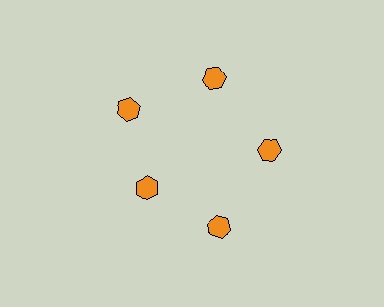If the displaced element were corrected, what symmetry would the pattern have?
It would have 5-fold rotational symmetry — the pattern would map onto itself every 72 degrees.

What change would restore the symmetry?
The symmetry would be restored by moving it outward, back onto the ring so that all 5 hexagons sit at equal angles and equal distance from the center.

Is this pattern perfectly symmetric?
No. The 5 orange hexagons are arranged in a ring, but one element near the 8 o'clock position is pulled inward toward the center, breaking the 5-fold rotational symmetry.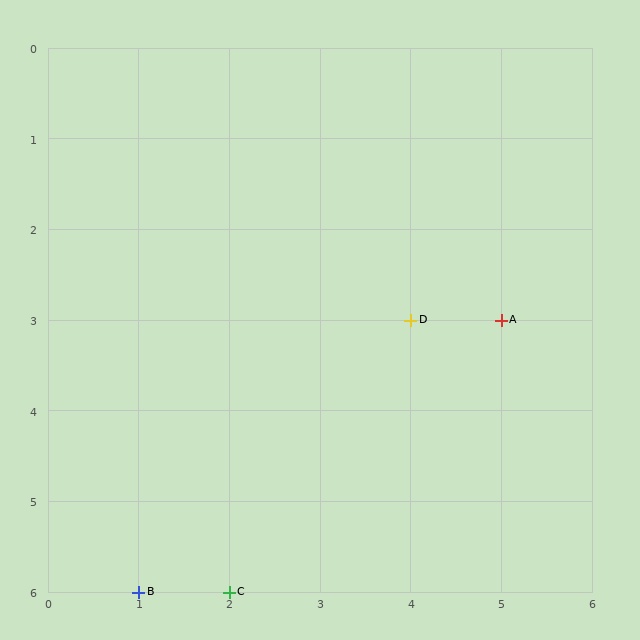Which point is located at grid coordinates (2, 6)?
Point C is at (2, 6).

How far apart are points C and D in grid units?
Points C and D are 2 columns and 3 rows apart (about 3.6 grid units diagonally).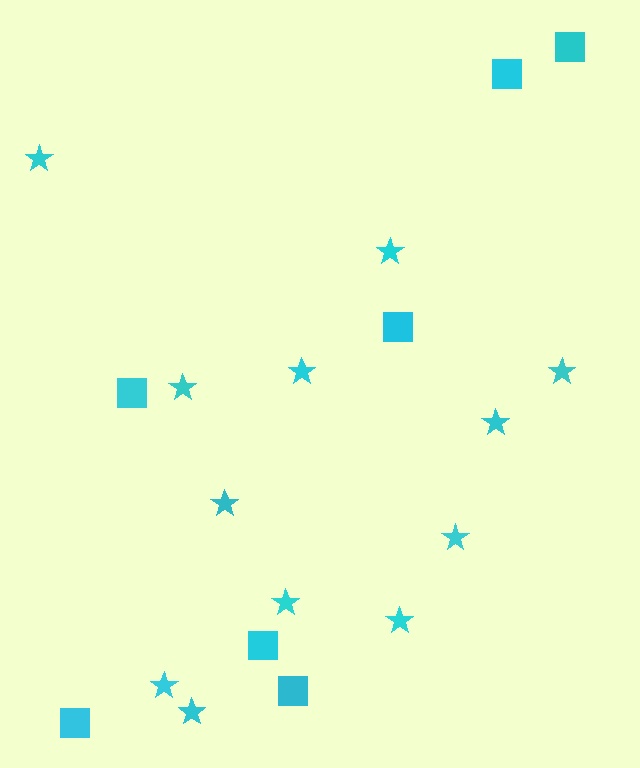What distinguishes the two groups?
There are 2 groups: one group of stars (12) and one group of squares (7).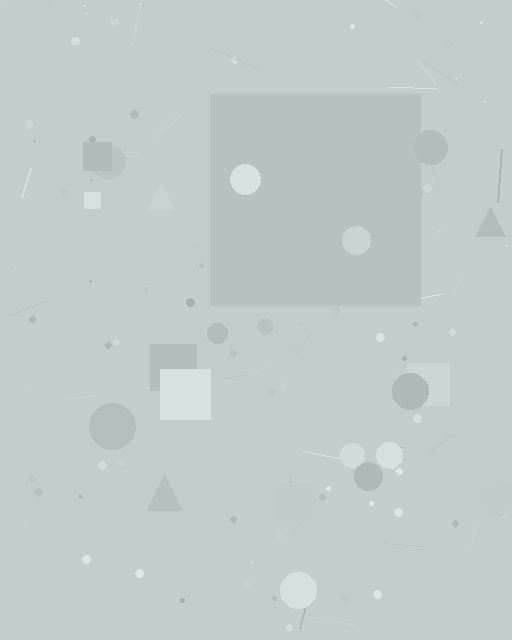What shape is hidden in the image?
A square is hidden in the image.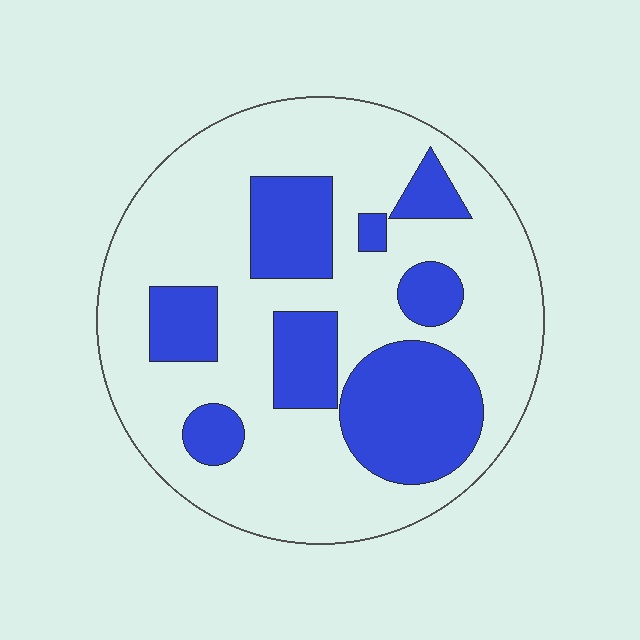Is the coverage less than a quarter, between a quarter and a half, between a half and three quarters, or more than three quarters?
Between a quarter and a half.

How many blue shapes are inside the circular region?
8.